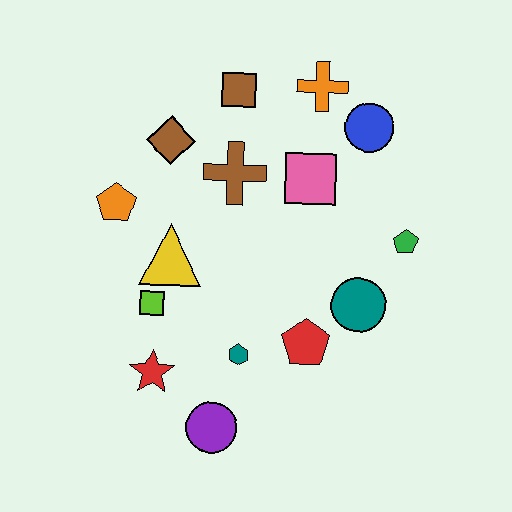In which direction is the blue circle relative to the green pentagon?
The blue circle is above the green pentagon.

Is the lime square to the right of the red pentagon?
No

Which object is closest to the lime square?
The yellow triangle is closest to the lime square.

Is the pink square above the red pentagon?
Yes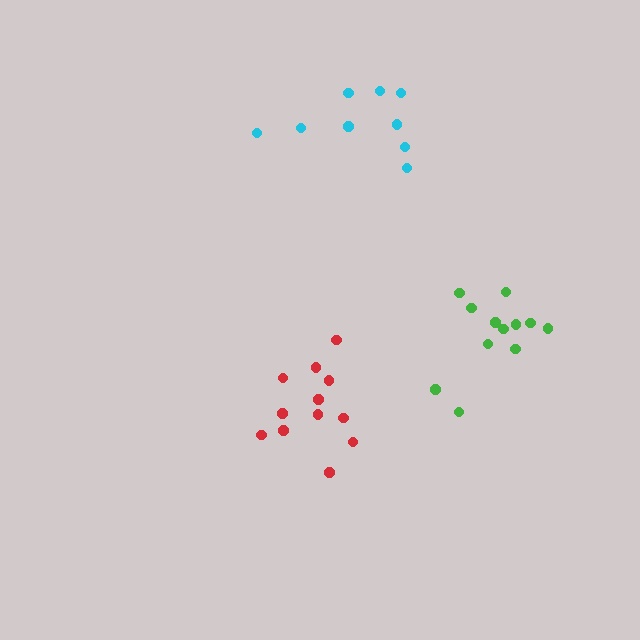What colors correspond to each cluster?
The clusters are colored: red, cyan, green.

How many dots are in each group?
Group 1: 12 dots, Group 2: 9 dots, Group 3: 12 dots (33 total).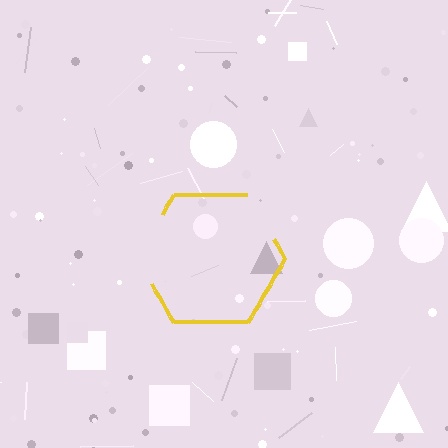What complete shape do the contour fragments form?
The contour fragments form a hexagon.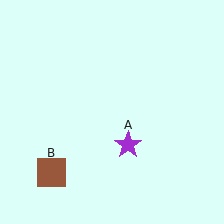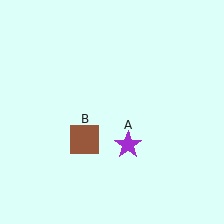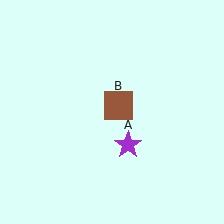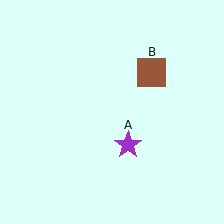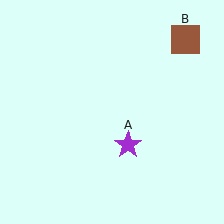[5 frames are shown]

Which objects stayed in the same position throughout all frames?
Purple star (object A) remained stationary.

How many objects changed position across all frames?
1 object changed position: brown square (object B).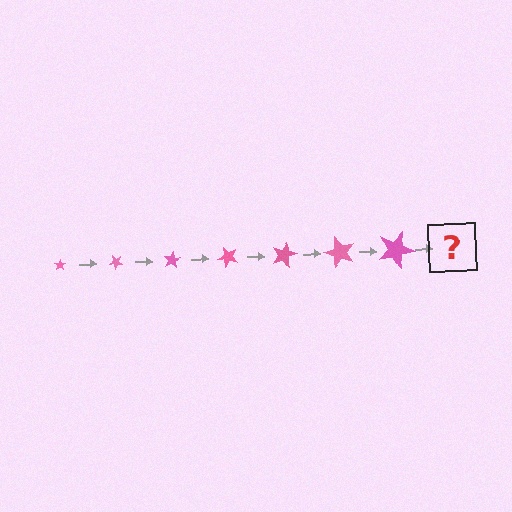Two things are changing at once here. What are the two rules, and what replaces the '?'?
The two rules are that the star grows larger each step and it rotates 40 degrees each step. The '?' should be a star, larger than the previous one and rotated 280 degrees from the start.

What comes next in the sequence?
The next element should be a star, larger than the previous one and rotated 280 degrees from the start.